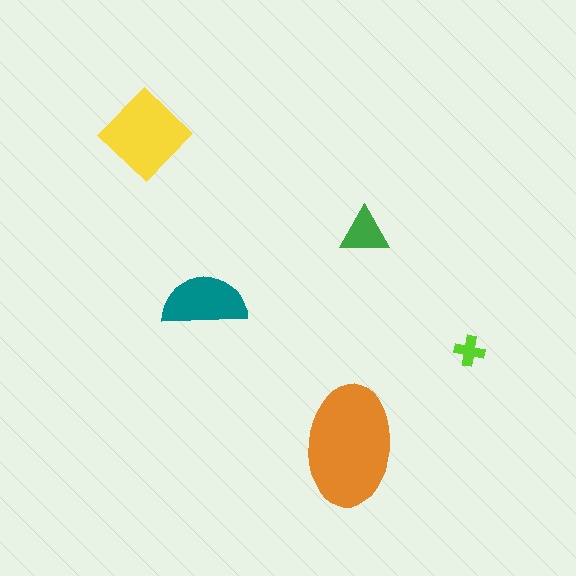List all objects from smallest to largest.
The lime cross, the green triangle, the teal semicircle, the yellow diamond, the orange ellipse.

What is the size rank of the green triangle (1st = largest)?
4th.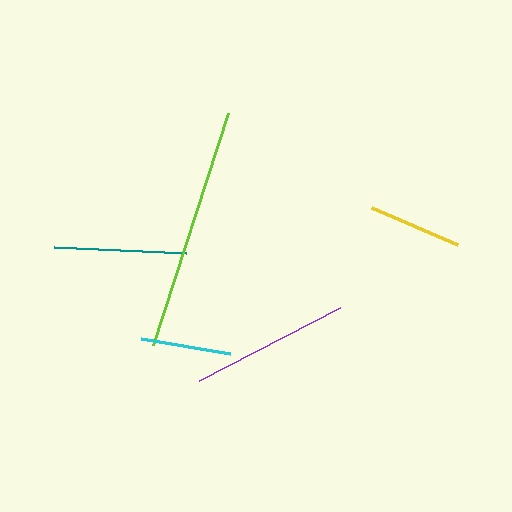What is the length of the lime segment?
The lime segment is approximately 244 pixels long.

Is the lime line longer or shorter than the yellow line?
The lime line is longer than the yellow line.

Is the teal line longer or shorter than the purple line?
The purple line is longer than the teal line.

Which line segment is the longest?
The lime line is the longest at approximately 244 pixels.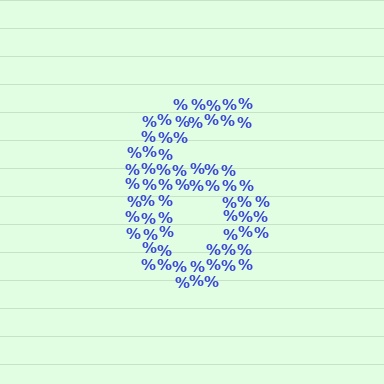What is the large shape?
The large shape is the digit 6.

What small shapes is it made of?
It is made of small percent signs.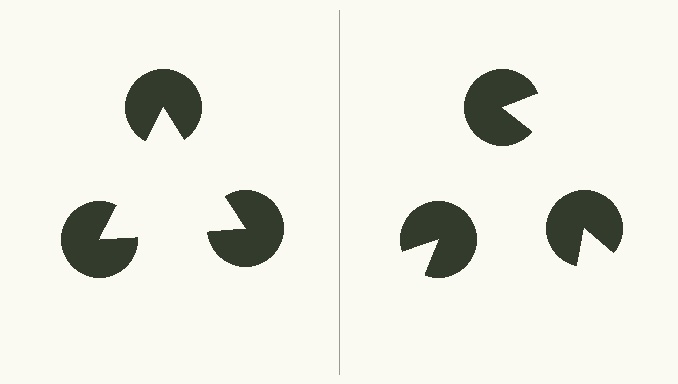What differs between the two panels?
The pac-man discs are positioned identically on both sides; only the wedge orientations differ. On the left they align to a triangle; on the right they are misaligned.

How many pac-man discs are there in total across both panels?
6 — 3 on each side.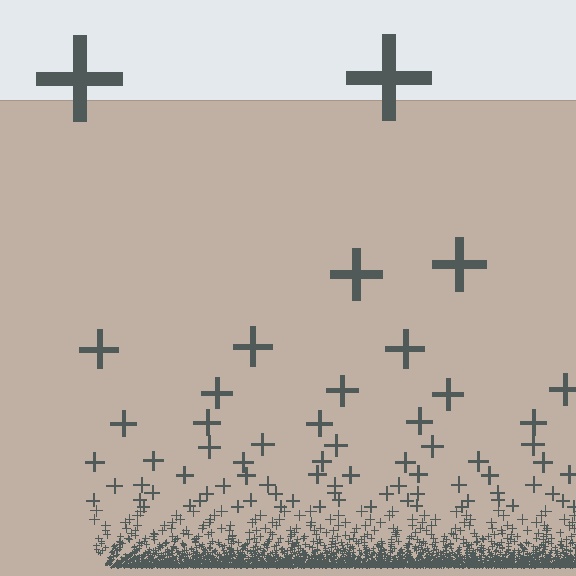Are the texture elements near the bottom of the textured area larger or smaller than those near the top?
Smaller. The gradient is inverted — elements near the bottom are smaller and denser.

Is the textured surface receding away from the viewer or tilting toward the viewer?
The surface appears to tilt toward the viewer. Texture elements get larger and sparser toward the top.